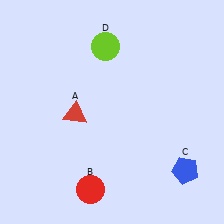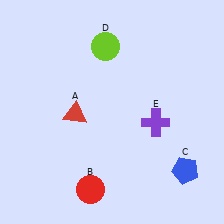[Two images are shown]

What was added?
A purple cross (E) was added in Image 2.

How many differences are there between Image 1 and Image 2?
There is 1 difference between the two images.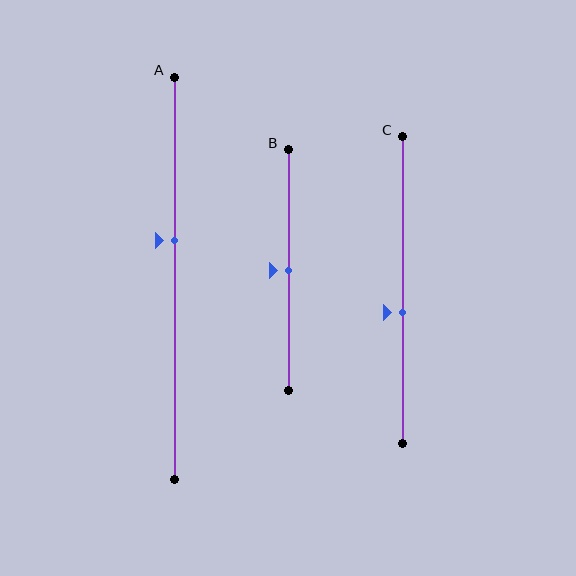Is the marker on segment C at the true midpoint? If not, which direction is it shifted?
No, the marker on segment C is shifted downward by about 7% of the segment length.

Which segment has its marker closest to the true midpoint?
Segment B has its marker closest to the true midpoint.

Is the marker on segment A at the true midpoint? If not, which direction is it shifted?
No, the marker on segment A is shifted upward by about 10% of the segment length.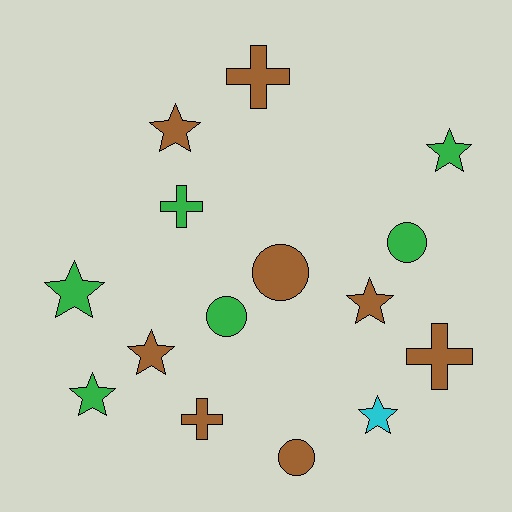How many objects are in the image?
There are 15 objects.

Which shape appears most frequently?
Star, with 7 objects.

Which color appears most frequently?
Brown, with 8 objects.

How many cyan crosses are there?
There are no cyan crosses.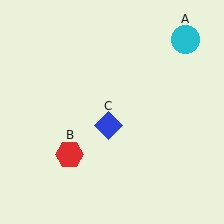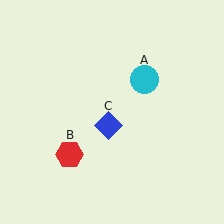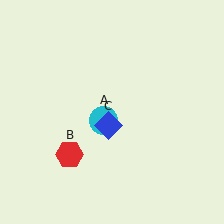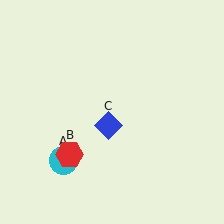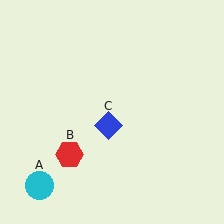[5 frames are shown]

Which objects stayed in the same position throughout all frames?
Red hexagon (object B) and blue diamond (object C) remained stationary.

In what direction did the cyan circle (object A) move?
The cyan circle (object A) moved down and to the left.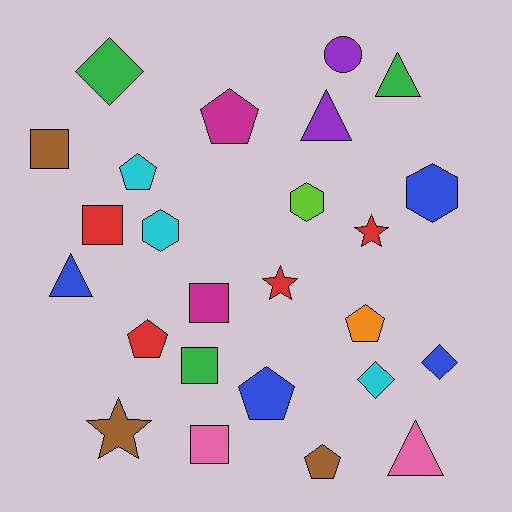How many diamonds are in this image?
There are 3 diamonds.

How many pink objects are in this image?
There are 2 pink objects.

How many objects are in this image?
There are 25 objects.